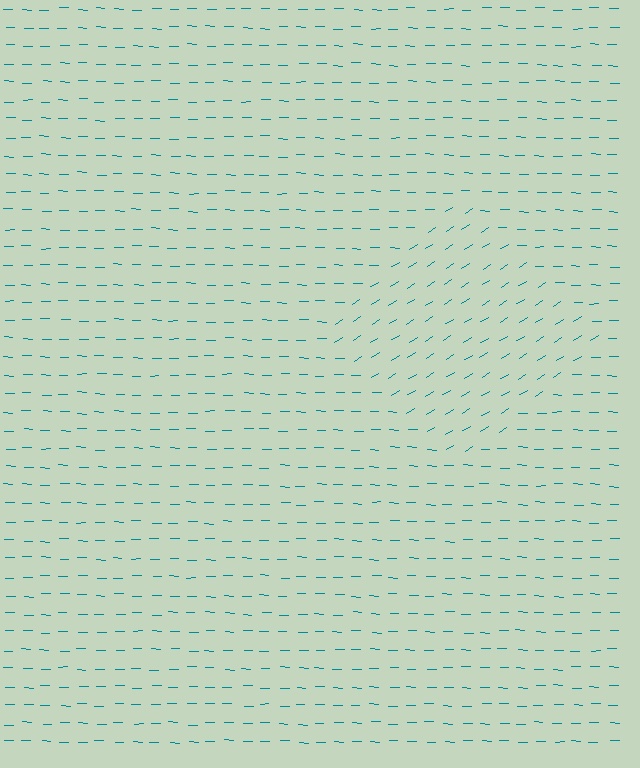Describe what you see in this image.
The image is filled with small teal line segments. A diamond region in the image has lines oriented differently from the surrounding lines, creating a visible texture boundary.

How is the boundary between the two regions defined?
The boundary is defined purely by a change in line orientation (approximately 34 degrees difference). All lines are the same color and thickness.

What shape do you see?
I see a diamond.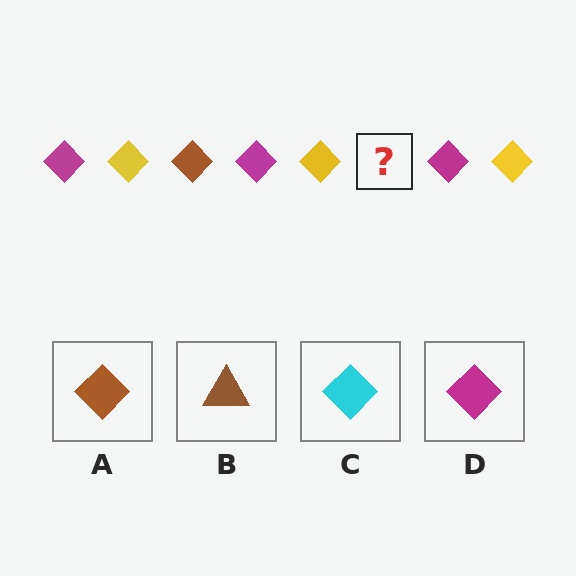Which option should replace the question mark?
Option A.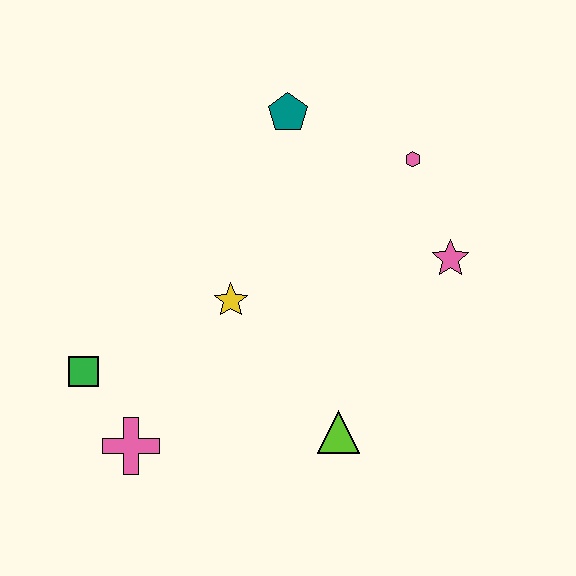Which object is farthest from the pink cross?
The pink hexagon is farthest from the pink cross.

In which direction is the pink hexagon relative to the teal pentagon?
The pink hexagon is to the right of the teal pentagon.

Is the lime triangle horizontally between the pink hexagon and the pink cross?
Yes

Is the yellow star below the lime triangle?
No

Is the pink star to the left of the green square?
No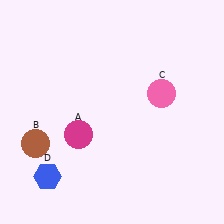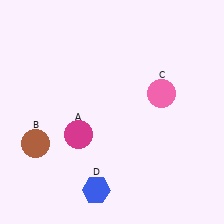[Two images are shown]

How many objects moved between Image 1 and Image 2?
1 object moved between the two images.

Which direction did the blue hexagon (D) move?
The blue hexagon (D) moved right.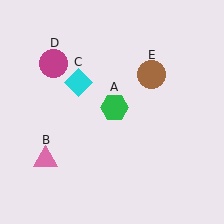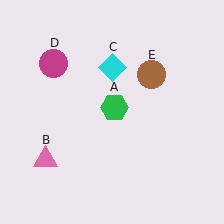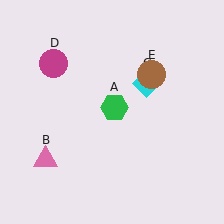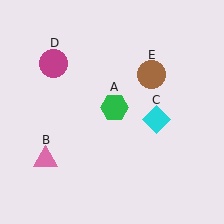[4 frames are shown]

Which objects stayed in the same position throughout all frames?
Green hexagon (object A) and pink triangle (object B) and magenta circle (object D) and brown circle (object E) remained stationary.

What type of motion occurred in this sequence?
The cyan diamond (object C) rotated clockwise around the center of the scene.